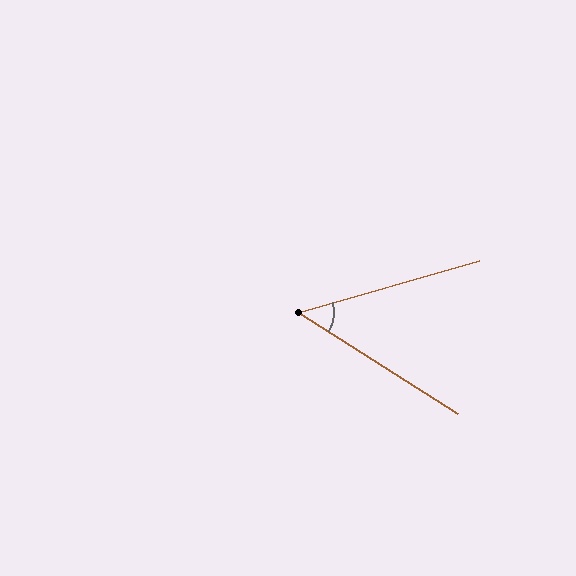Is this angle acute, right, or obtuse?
It is acute.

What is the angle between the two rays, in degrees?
Approximately 49 degrees.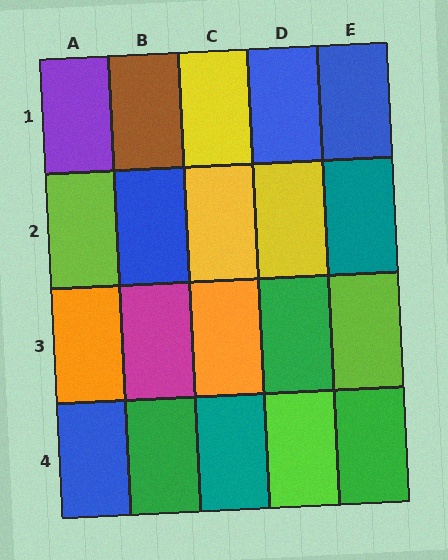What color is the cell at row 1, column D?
Blue.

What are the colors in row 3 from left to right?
Orange, magenta, orange, green, lime.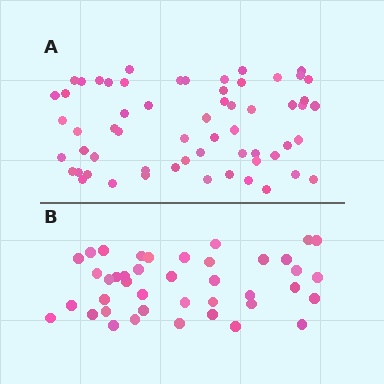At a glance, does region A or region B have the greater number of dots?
Region A (the top region) has more dots.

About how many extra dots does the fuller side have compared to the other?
Region A has approximately 20 more dots than region B.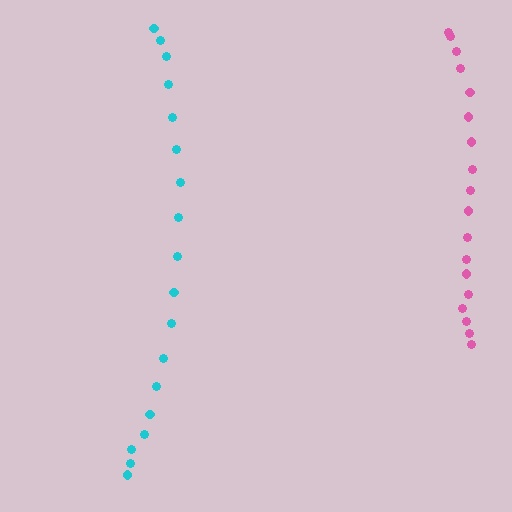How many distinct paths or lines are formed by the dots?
There are 2 distinct paths.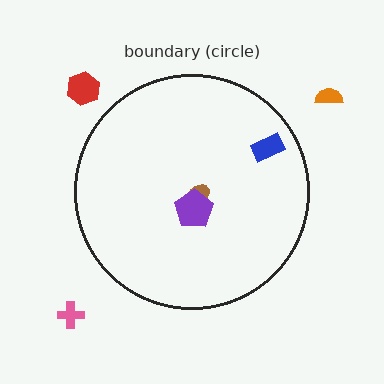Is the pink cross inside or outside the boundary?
Outside.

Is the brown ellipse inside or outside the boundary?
Inside.